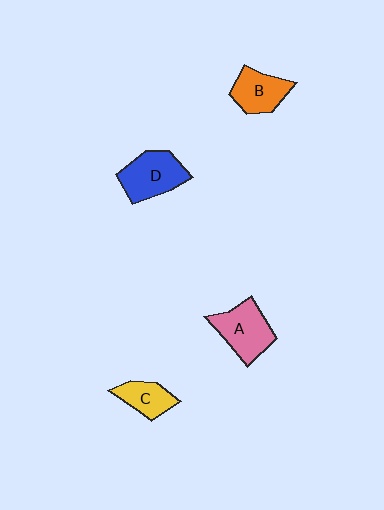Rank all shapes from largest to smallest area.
From largest to smallest: A (pink), D (blue), B (orange), C (yellow).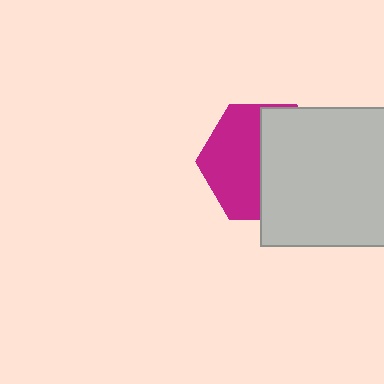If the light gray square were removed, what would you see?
You would see the complete magenta hexagon.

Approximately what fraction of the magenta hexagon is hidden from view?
Roughly 52% of the magenta hexagon is hidden behind the light gray square.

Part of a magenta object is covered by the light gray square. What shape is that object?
It is a hexagon.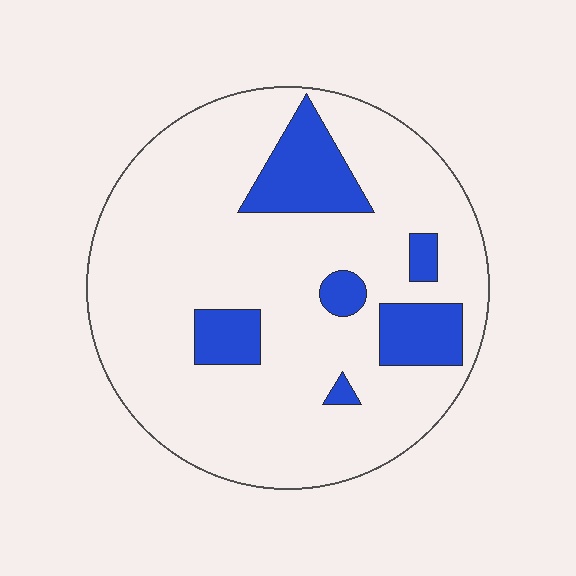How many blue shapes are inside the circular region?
6.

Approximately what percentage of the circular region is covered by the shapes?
Approximately 15%.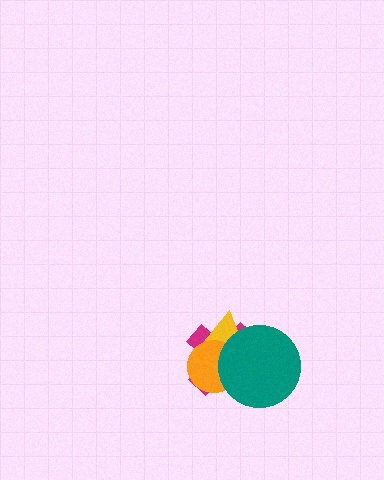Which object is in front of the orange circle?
The teal circle is in front of the orange circle.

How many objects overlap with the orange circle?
3 objects overlap with the orange circle.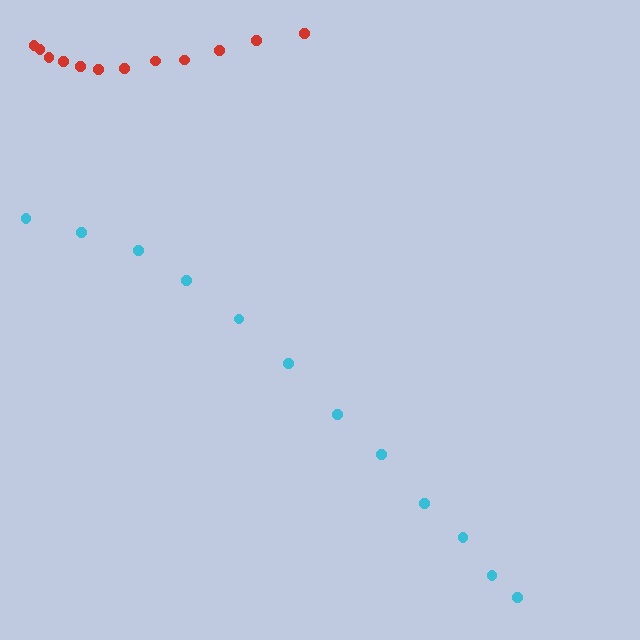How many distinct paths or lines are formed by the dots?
There are 2 distinct paths.